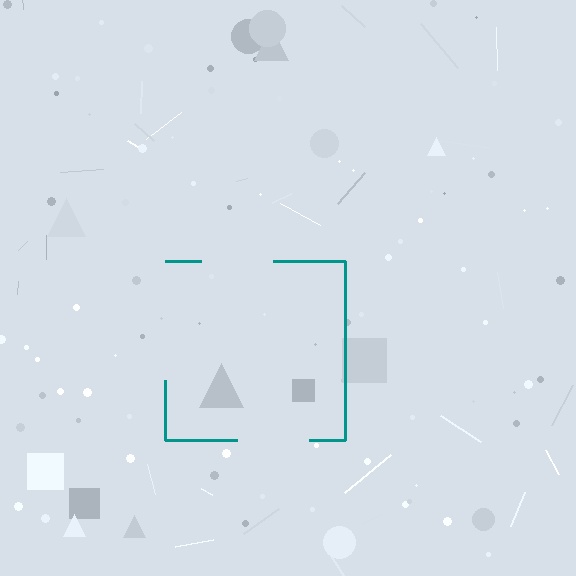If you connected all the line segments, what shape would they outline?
They would outline a square.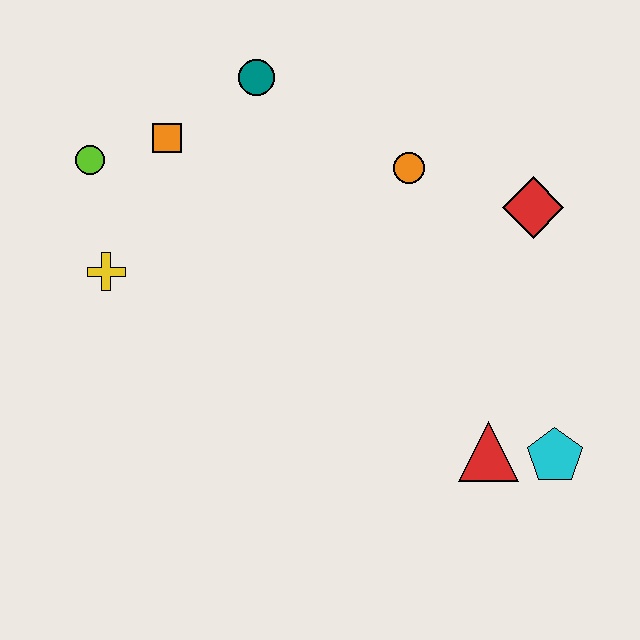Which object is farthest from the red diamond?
The lime circle is farthest from the red diamond.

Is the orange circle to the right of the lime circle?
Yes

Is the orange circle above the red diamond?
Yes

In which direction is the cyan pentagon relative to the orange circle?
The cyan pentagon is below the orange circle.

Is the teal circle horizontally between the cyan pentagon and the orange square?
Yes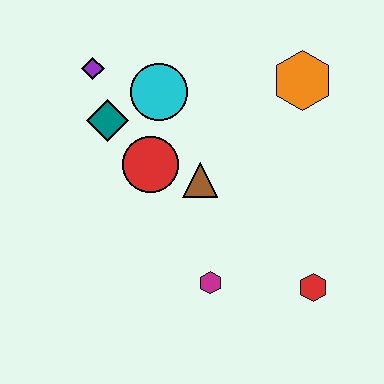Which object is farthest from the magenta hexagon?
The purple diamond is farthest from the magenta hexagon.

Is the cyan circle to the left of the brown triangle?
Yes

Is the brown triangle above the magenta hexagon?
Yes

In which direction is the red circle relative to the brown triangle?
The red circle is to the left of the brown triangle.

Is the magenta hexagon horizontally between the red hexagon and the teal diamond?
Yes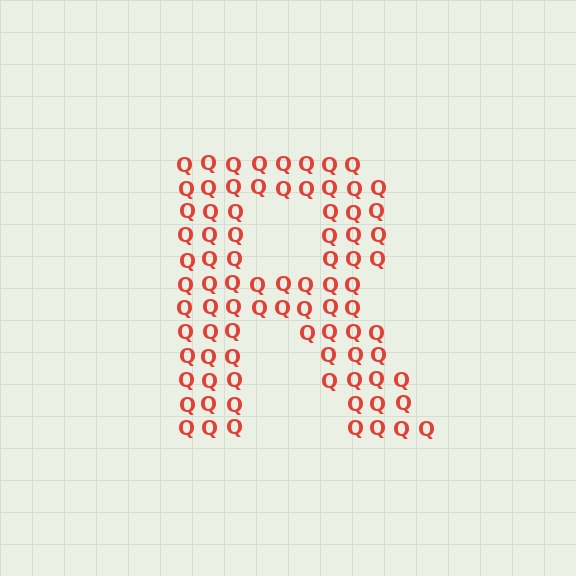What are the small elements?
The small elements are letter Q's.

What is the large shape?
The large shape is the letter R.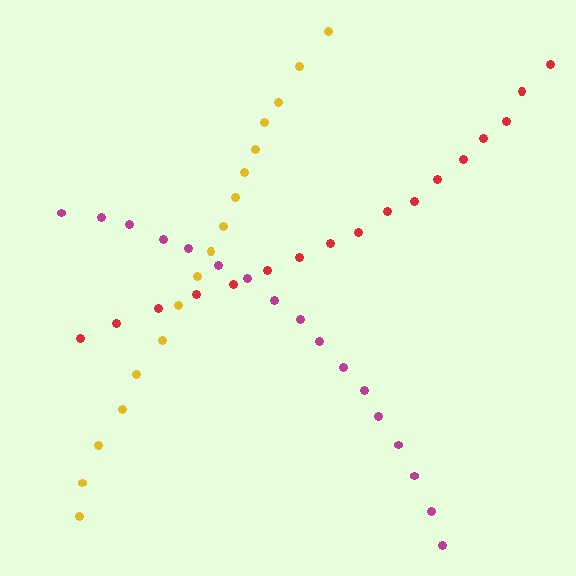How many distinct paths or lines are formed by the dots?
There are 3 distinct paths.